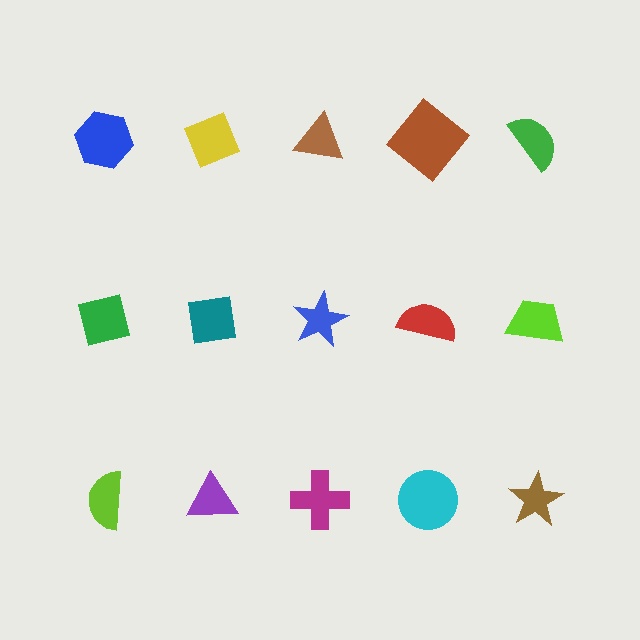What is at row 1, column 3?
A brown triangle.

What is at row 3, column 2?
A purple triangle.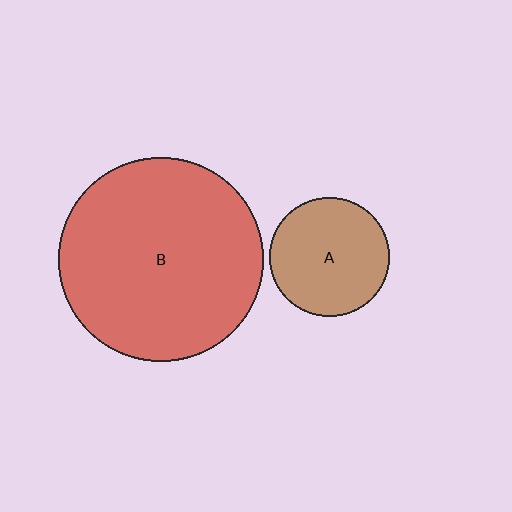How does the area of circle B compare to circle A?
Approximately 2.9 times.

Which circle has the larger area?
Circle B (red).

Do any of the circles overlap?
No, none of the circles overlap.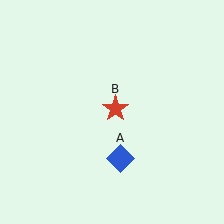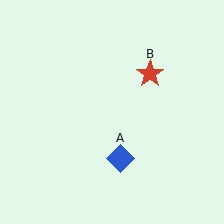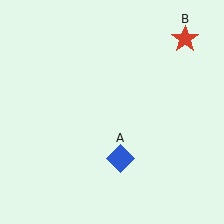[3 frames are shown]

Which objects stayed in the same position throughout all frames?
Blue diamond (object A) remained stationary.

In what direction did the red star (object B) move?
The red star (object B) moved up and to the right.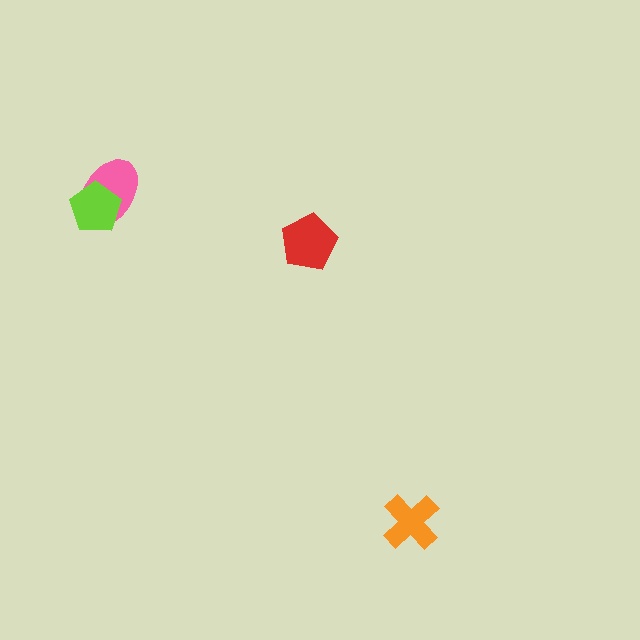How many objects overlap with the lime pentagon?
1 object overlaps with the lime pentagon.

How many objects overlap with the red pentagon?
0 objects overlap with the red pentagon.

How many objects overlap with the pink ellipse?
1 object overlaps with the pink ellipse.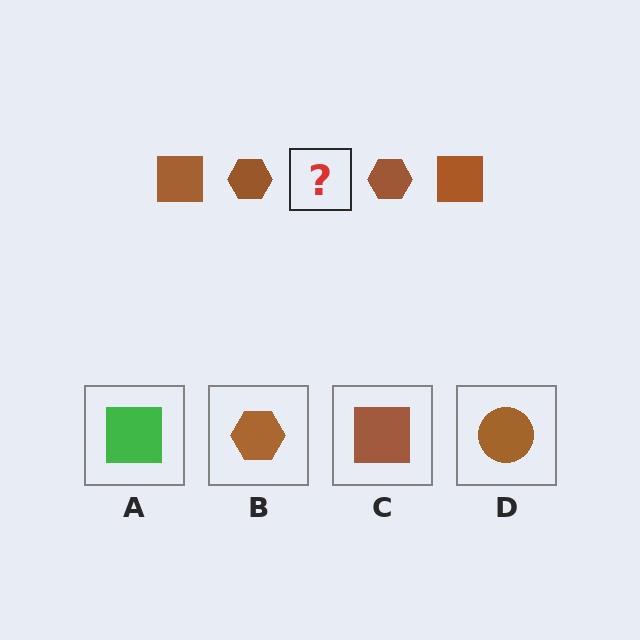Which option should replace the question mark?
Option C.